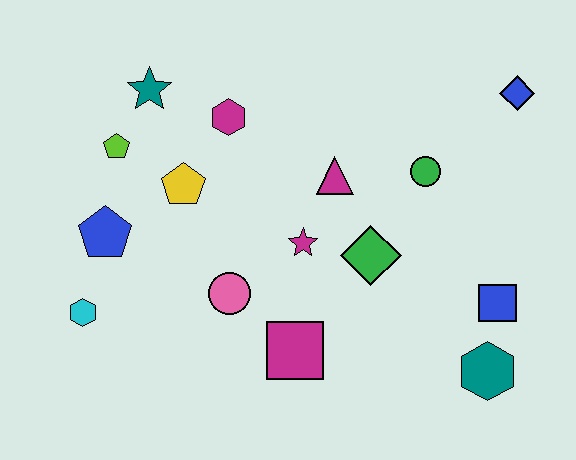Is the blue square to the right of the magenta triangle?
Yes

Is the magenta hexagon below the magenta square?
No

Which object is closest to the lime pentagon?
The teal star is closest to the lime pentagon.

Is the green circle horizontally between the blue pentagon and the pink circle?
No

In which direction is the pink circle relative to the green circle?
The pink circle is to the left of the green circle.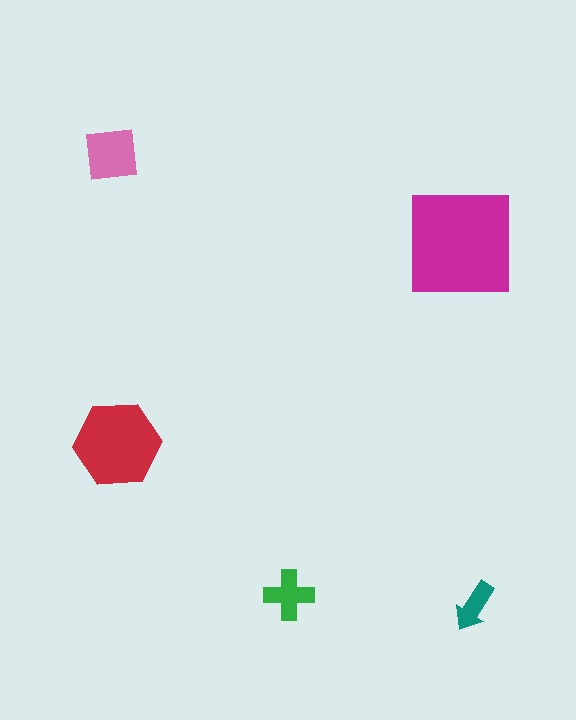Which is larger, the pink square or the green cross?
The pink square.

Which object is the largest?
The magenta square.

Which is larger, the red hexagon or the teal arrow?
The red hexagon.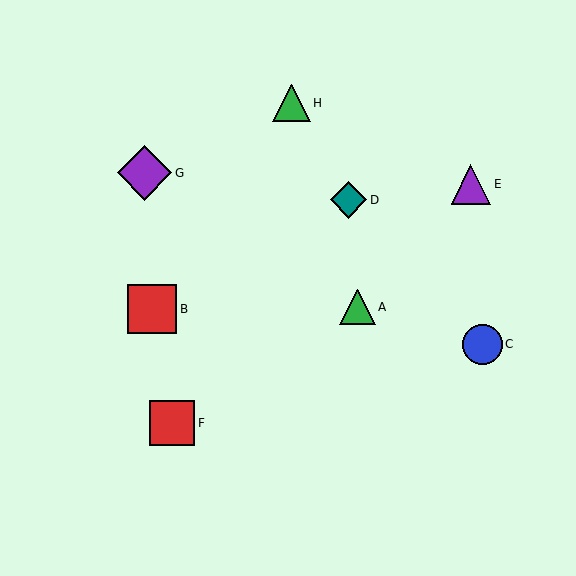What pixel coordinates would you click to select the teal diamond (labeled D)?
Click at (348, 200) to select the teal diamond D.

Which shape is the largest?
The purple diamond (labeled G) is the largest.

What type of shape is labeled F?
Shape F is a red square.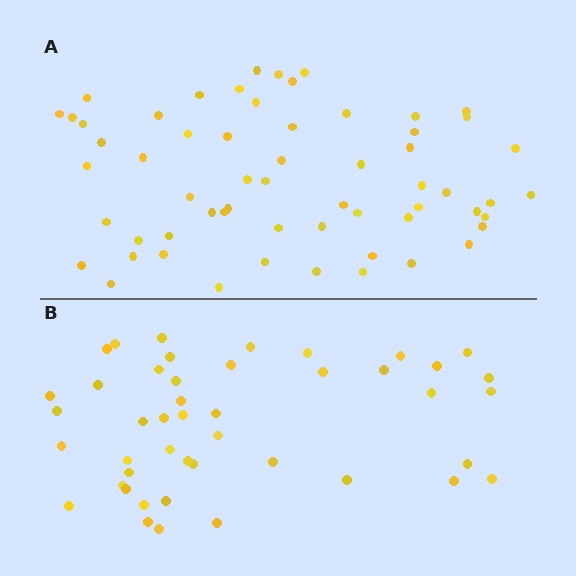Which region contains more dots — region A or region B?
Region A (the top region) has more dots.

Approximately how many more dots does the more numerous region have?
Region A has approximately 15 more dots than region B.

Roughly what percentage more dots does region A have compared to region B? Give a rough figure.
About 35% more.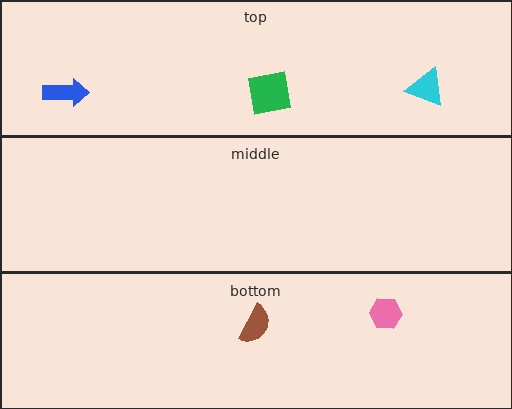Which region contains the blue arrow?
The top region.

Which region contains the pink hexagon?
The bottom region.